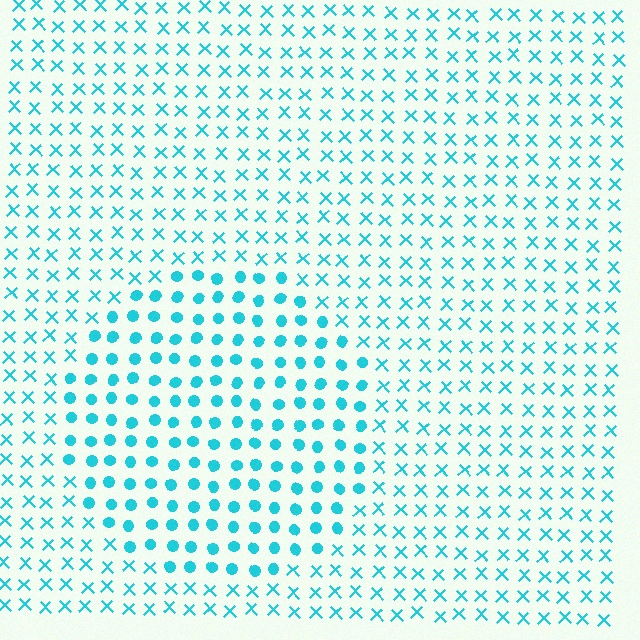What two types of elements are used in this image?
The image uses circles inside the circle region and X marks outside it.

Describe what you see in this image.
The image is filled with small cyan elements arranged in a uniform grid. A circle-shaped region contains circles, while the surrounding area contains X marks. The boundary is defined purely by the change in element shape.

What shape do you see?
I see a circle.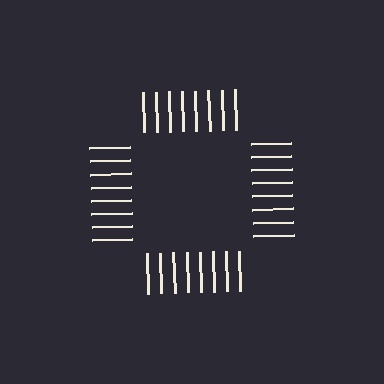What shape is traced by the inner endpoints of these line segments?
An illusory square — the line segments terminate on its edges but no continuous stroke is drawn.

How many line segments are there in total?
32 — 8 along each of the 4 edges.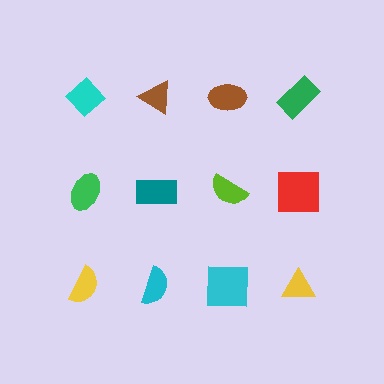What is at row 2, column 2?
A teal rectangle.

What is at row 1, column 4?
A green rectangle.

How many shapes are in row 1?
4 shapes.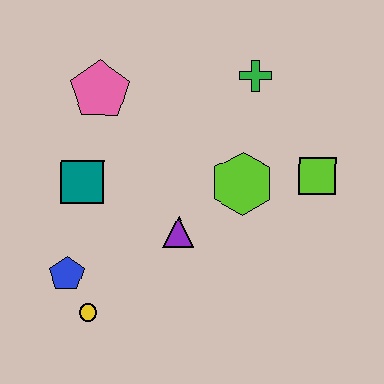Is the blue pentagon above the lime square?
No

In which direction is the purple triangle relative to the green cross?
The purple triangle is below the green cross.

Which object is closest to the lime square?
The lime hexagon is closest to the lime square.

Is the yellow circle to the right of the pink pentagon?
No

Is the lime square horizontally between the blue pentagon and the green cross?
No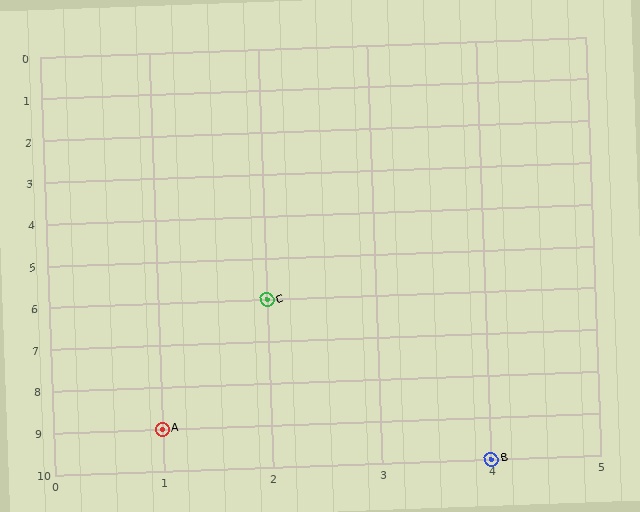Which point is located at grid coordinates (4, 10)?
Point B is at (4, 10).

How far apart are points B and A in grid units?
Points B and A are 3 columns and 1 row apart (about 3.2 grid units diagonally).